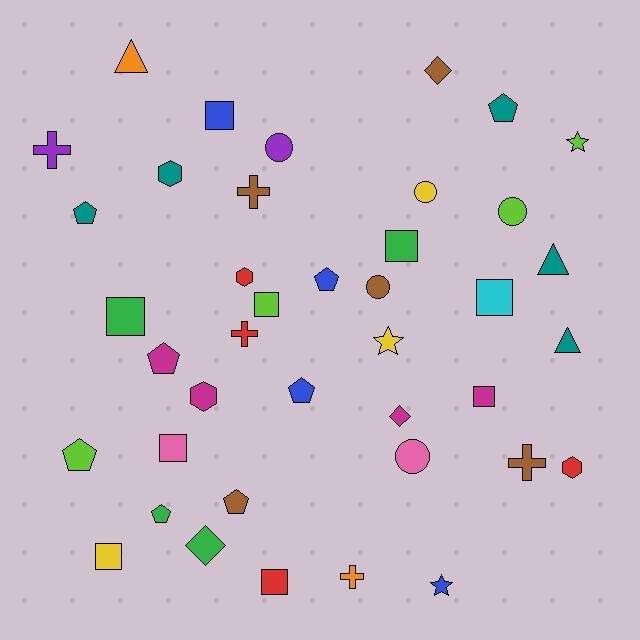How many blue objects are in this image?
There are 4 blue objects.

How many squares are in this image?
There are 9 squares.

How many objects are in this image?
There are 40 objects.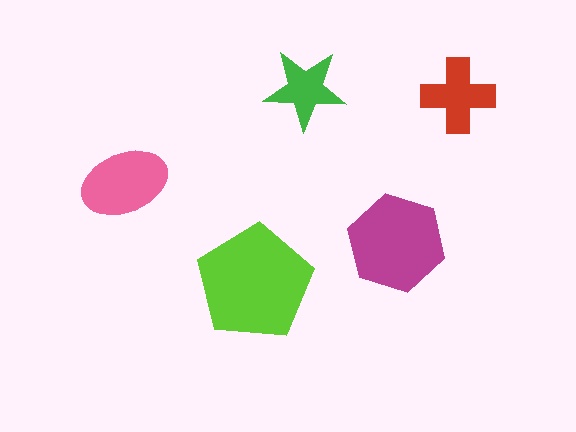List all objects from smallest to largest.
The green star, the red cross, the pink ellipse, the magenta hexagon, the lime pentagon.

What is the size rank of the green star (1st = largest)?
5th.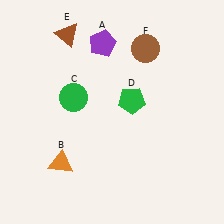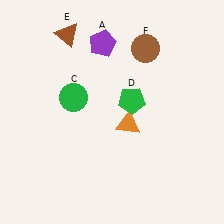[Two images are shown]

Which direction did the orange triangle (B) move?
The orange triangle (B) moved right.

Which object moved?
The orange triangle (B) moved right.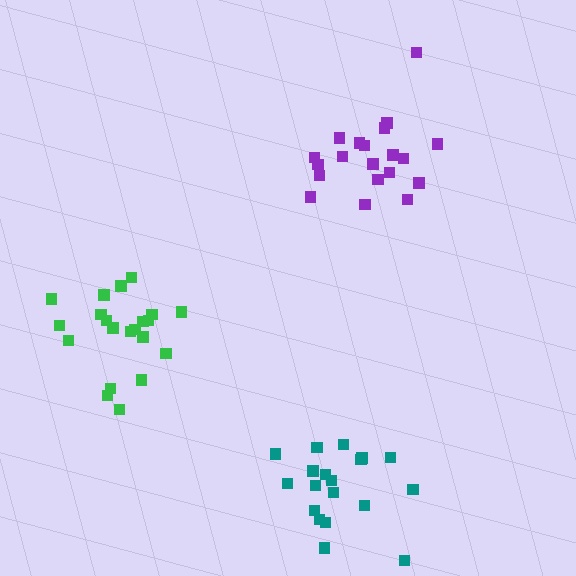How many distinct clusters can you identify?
There are 3 distinct clusters.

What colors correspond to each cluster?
The clusters are colored: teal, purple, green.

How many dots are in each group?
Group 1: 19 dots, Group 2: 20 dots, Group 3: 21 dots (60 total).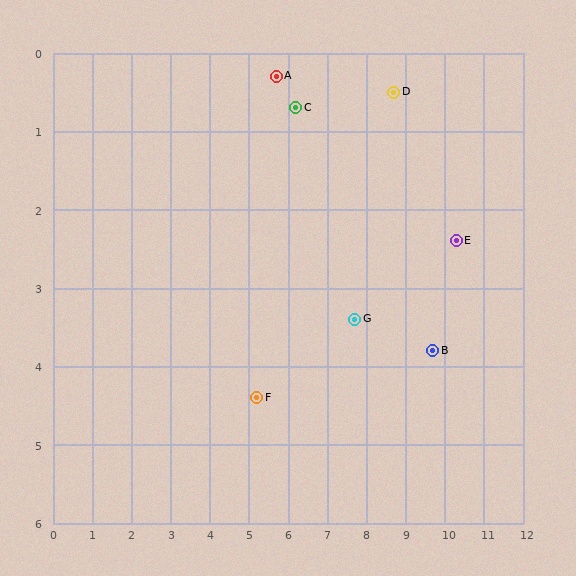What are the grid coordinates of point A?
Point A is at approximately (5.7, 0.3).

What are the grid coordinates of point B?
Point B is at approximately (9.7, 3.8).